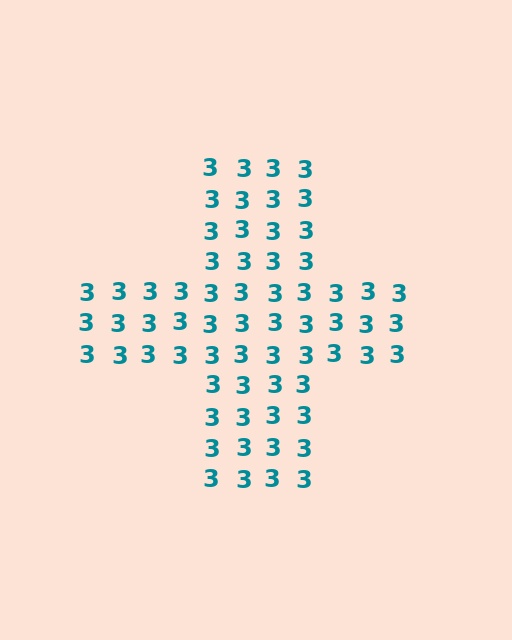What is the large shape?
The large shape is a cross.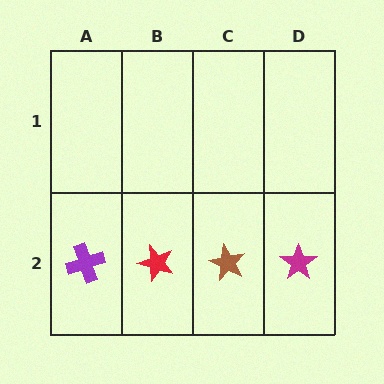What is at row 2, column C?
A brown star.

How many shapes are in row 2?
4 shapes.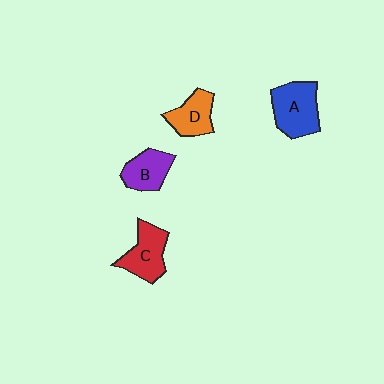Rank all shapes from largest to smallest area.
From largest to smallest: A (blue), C (red), B (purple), D (orange).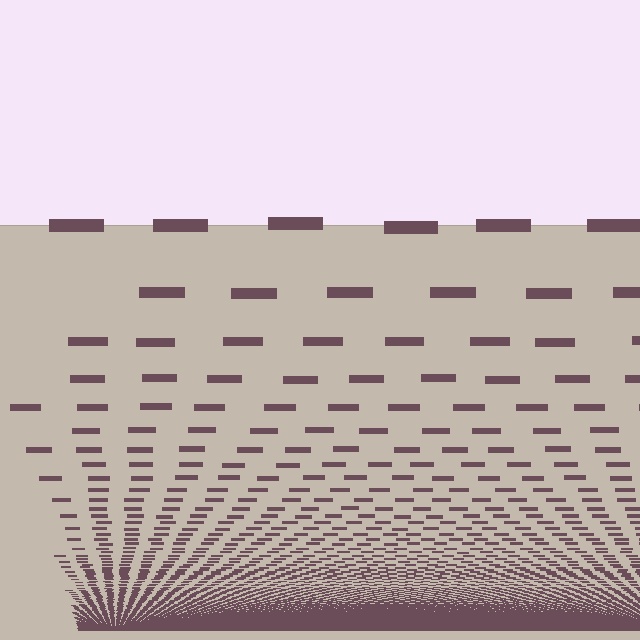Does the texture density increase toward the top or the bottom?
Density increases toward the bottom.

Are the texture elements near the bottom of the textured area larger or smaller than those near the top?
Smaller. The gradient is inverted — elements near the bottom are smaller and denser.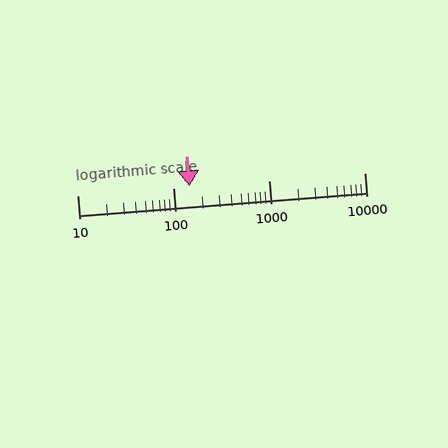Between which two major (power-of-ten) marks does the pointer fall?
The pointer is between 100 and 1000.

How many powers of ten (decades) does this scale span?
The scale spans 3 decades, from 10 to 10000.